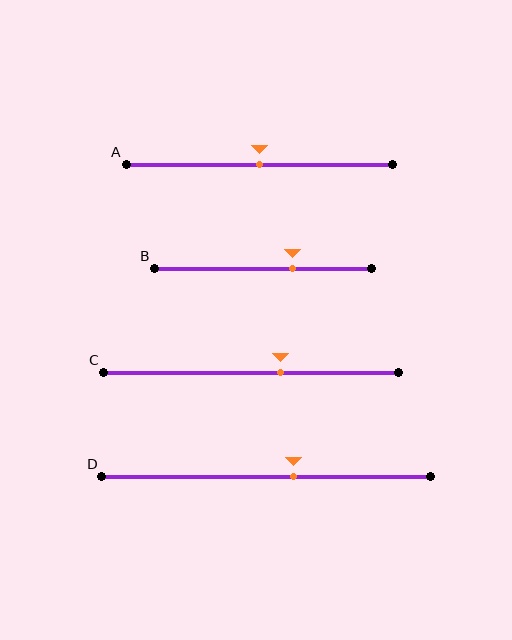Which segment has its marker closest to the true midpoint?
Segment A has its marker closest to the true midpoint.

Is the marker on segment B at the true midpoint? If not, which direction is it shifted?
No, the marker on segment B is shifted to the right by about 13% of the segment length.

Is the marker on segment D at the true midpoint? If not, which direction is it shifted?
No, the marker on segment D is shifted to the right by about 8% of the segment length.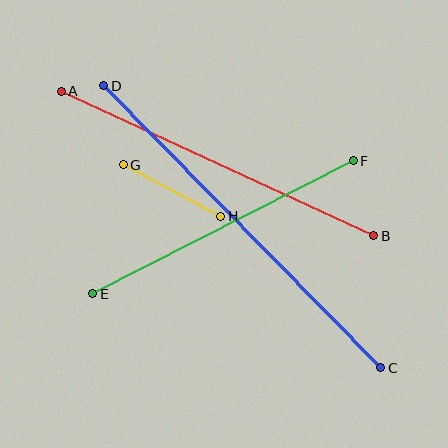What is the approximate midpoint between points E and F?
The midpoint is at approximately (223, 227) pixels.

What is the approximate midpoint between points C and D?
The midpoint is at approximately (242, 227) pixels.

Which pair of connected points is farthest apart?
Points C and D are farthest apart.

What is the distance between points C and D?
The distance is approximately 395 pixels.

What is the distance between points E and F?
The distance is approximately 293 pixels.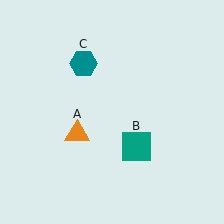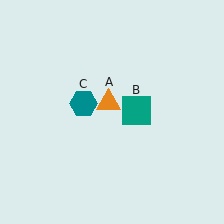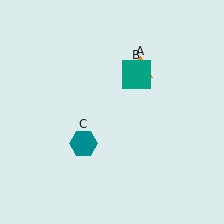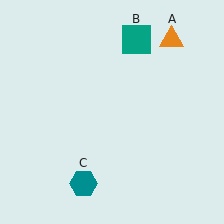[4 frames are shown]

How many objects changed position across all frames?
3 objects changed position: orange triangle (object A), teal square (object B), teal hexagon (object C).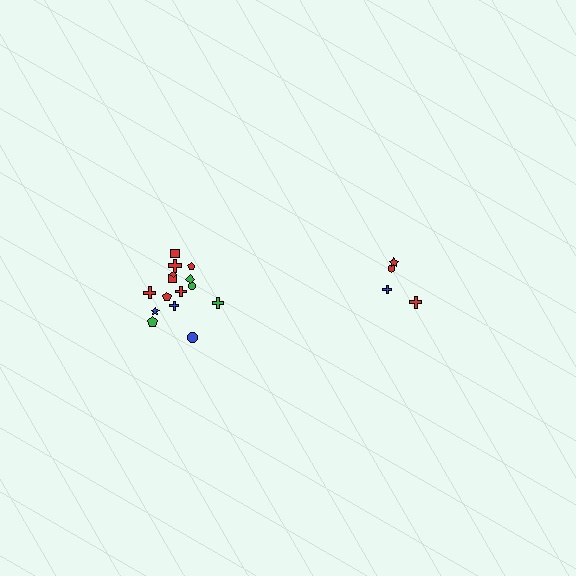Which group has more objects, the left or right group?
The left group.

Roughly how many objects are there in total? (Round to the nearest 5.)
Roughly 20 objects in total.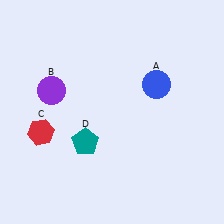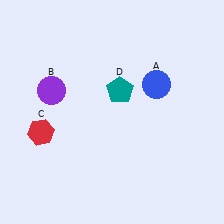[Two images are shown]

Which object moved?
The teal pentagon (D) moved up.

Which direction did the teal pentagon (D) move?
The teal pentagon (D) moved up.